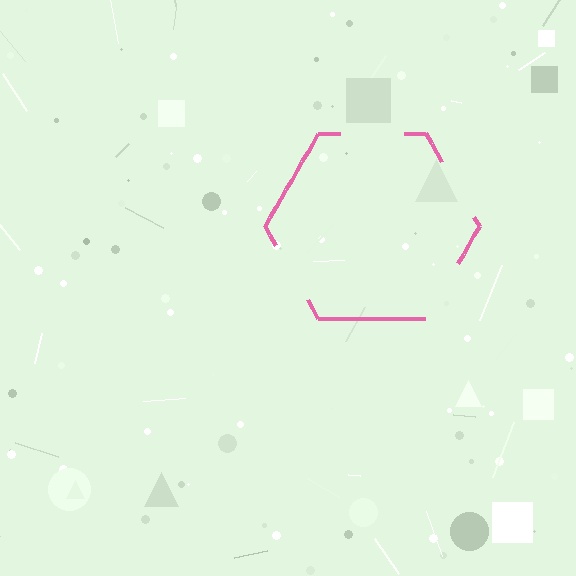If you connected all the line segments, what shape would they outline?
They would outline a hexagon.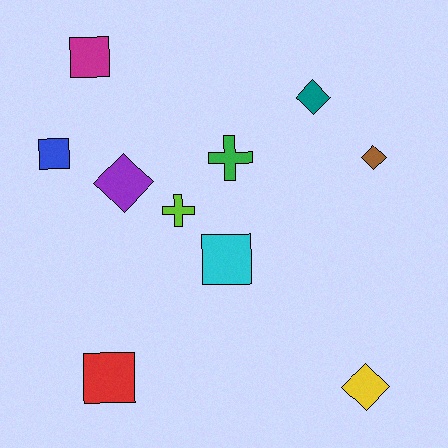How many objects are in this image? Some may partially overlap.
There are 10 objects.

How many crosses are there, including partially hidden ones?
There are 2 crosses.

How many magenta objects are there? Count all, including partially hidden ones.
There is 1 magenta object.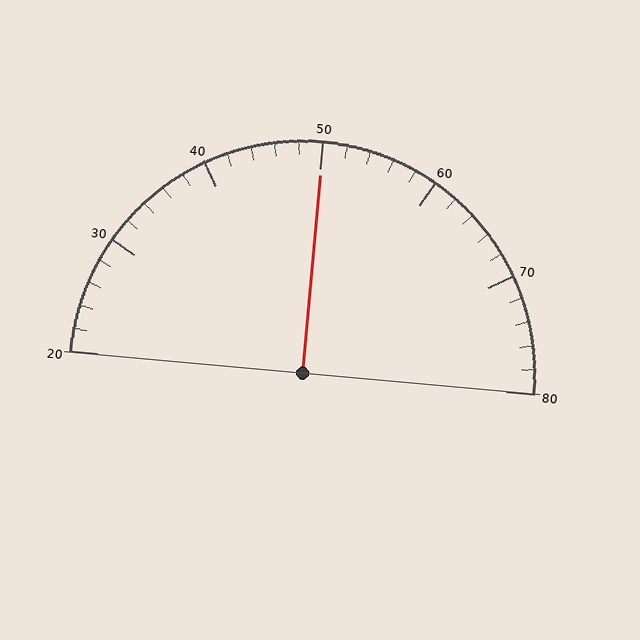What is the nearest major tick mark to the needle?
The nearest major tick mark is 50.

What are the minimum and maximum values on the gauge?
The gauge ranges from 20 to 80.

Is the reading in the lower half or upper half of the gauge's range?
The reading is in the upper half of the range (20 to 80).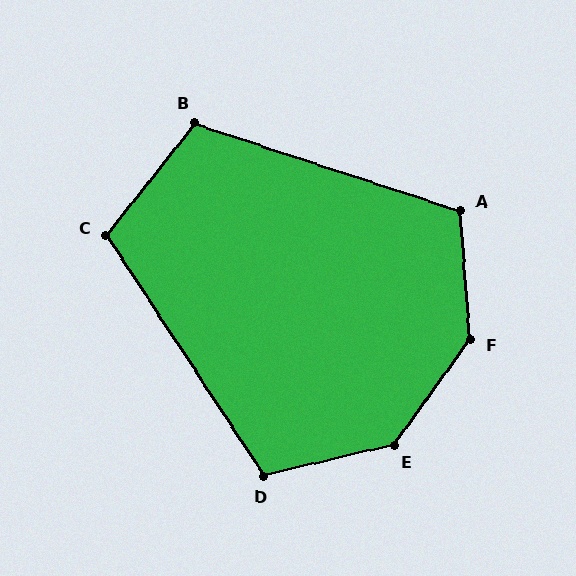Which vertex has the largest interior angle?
F, at approximately 140 degrees.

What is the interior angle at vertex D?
Approximately 110 degrees (obtuse).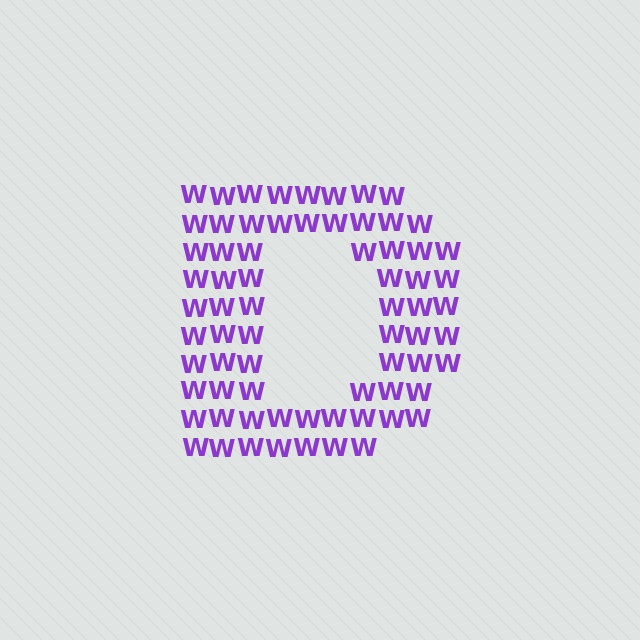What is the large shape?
The large shape is the letter D.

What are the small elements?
The small elements are letter W's.